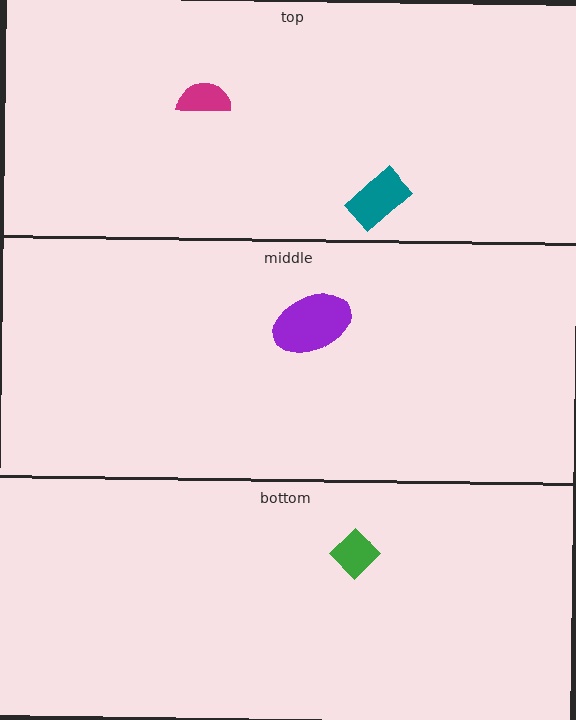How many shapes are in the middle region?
1.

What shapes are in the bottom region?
The green diamond.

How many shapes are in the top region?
2.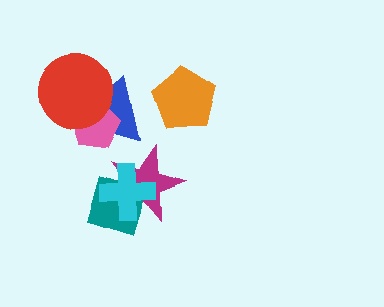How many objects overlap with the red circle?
2 objects overlap with the red circle.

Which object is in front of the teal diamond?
The cyan cross is in front of the teal diamond.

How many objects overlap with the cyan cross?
2 objects overlap with the cyan cross.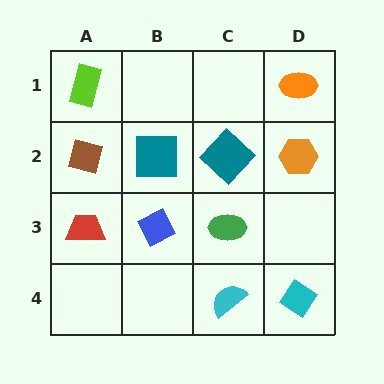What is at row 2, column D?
An orange hexagon.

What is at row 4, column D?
A cyan diamond.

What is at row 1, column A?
A lime rectangle.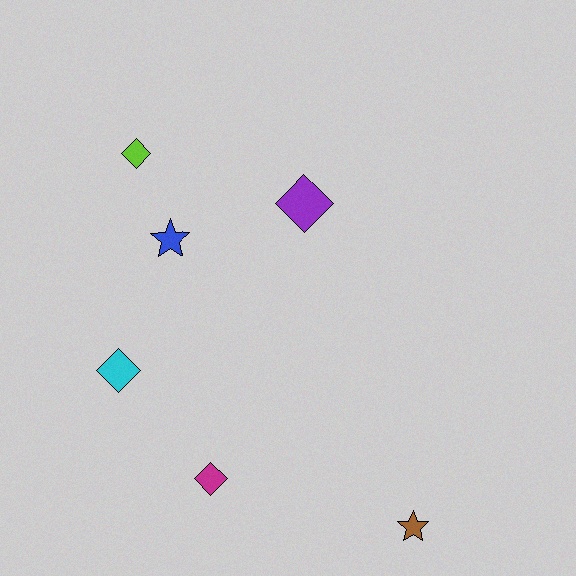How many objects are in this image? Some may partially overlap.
There are 6 objects.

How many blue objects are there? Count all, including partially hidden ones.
There is 1 blue object.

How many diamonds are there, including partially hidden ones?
There are 4 diamonds.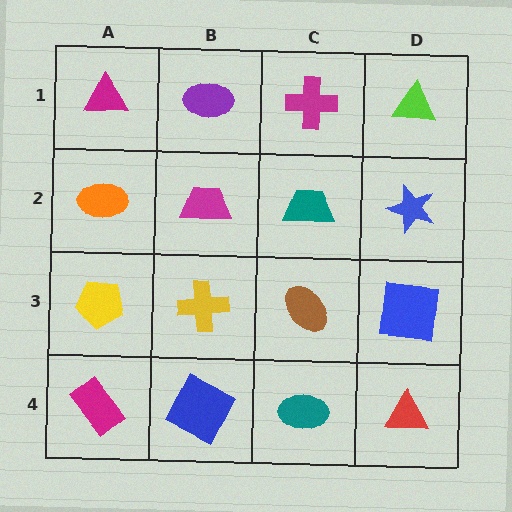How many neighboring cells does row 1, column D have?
2.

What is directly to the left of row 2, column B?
An orange ellipse.